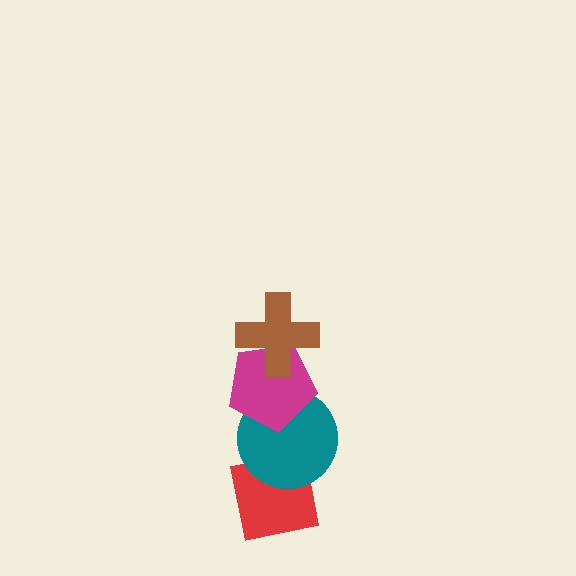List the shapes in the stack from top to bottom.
From top to bottom: the brown cross, the magenta pentagon, the teal circle, the red square.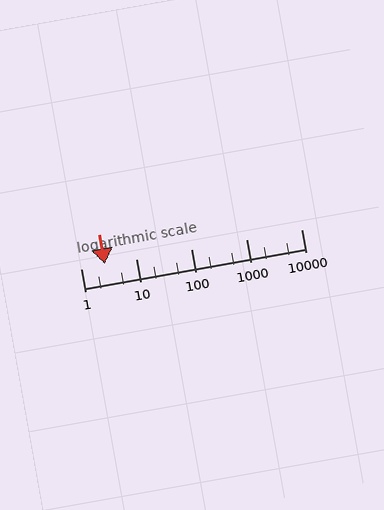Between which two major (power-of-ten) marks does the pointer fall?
The pointer is between 1 and 10.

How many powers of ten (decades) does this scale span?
The scale spans 4 decades, from 1 to 10000.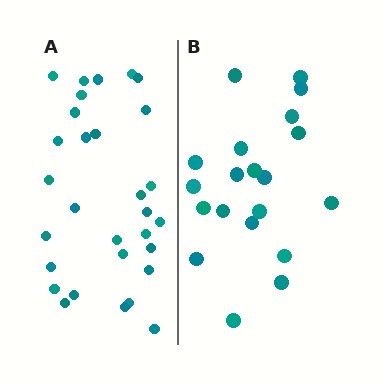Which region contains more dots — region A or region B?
Region A (the left region) has more dots.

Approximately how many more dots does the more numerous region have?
Region A has roughly 10 or so more dots than region B.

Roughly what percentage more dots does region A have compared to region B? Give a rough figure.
About 50% more.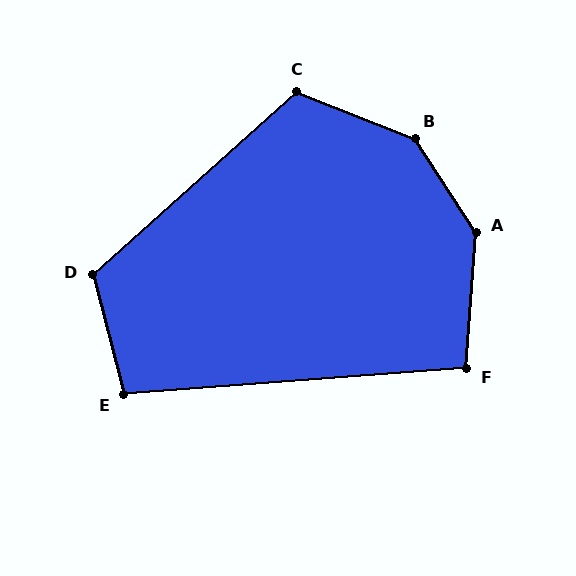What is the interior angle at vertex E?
Approximately 100 degrees (obtuse).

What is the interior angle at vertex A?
Approximately 143 degrees (obtuse).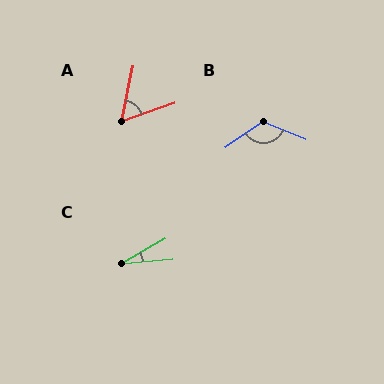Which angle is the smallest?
C, at approximately 25 degrees.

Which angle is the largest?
B, at approximately 123 degrees.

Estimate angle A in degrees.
Approximately 60 degrees.